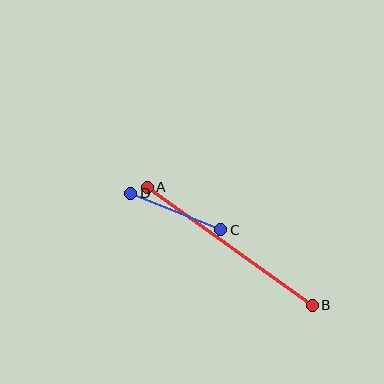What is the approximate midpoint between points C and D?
The midpoint is at approximately (176, 212) pixels.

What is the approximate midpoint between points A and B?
The midpoint is at approximately (230, 246) pixels.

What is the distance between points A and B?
The distance is approximately 202 pixels.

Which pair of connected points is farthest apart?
Points A and B are farthest apart.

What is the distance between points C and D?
The distance is approximately 97 pixels.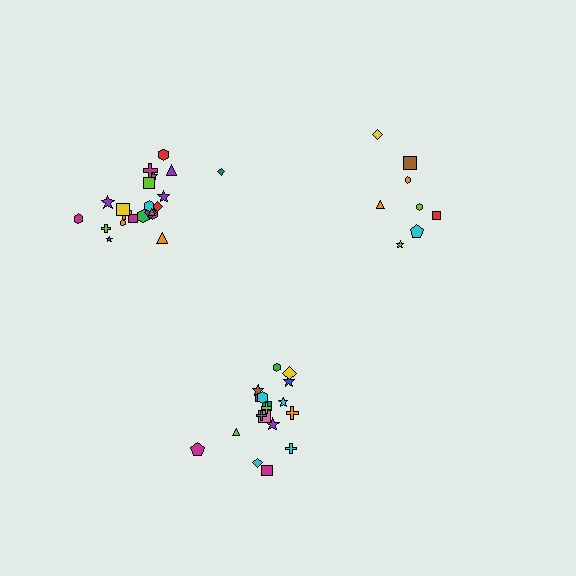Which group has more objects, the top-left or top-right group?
The top-left group.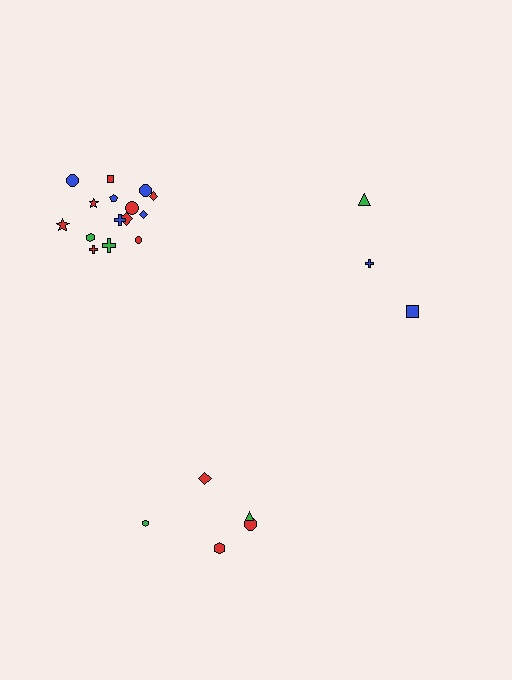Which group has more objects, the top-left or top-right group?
The top-left group.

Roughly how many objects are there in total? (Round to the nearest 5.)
Roughly 25 objects in total.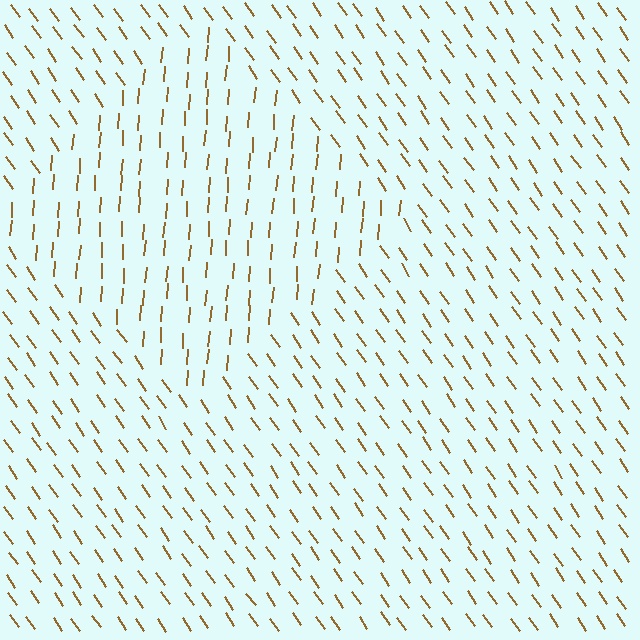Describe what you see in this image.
The image is filled with small brown line segments. A diamond region in the image has lines oriented differently from the surrounding lines, creating a visible texture boundary.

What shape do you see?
I see a diamond.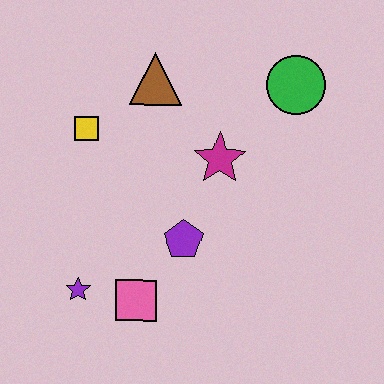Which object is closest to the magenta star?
The purple pentagon is closest to the magenta star.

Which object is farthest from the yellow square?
The green circle is farthest from the yellow square.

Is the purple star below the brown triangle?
Yes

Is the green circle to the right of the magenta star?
Yes